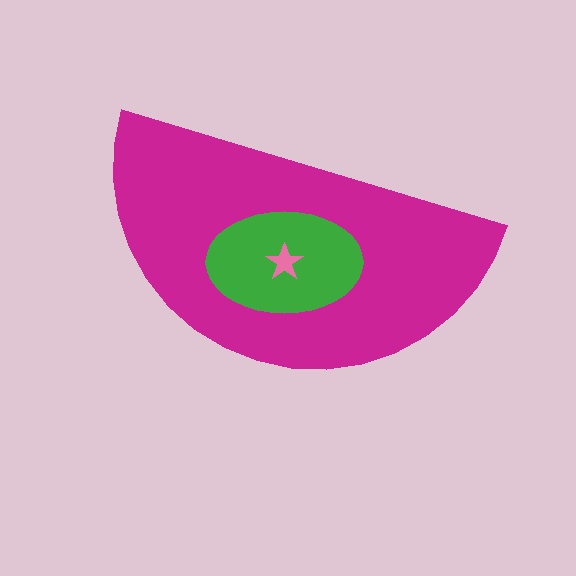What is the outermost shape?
The magenta semicircle.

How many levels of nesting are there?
3.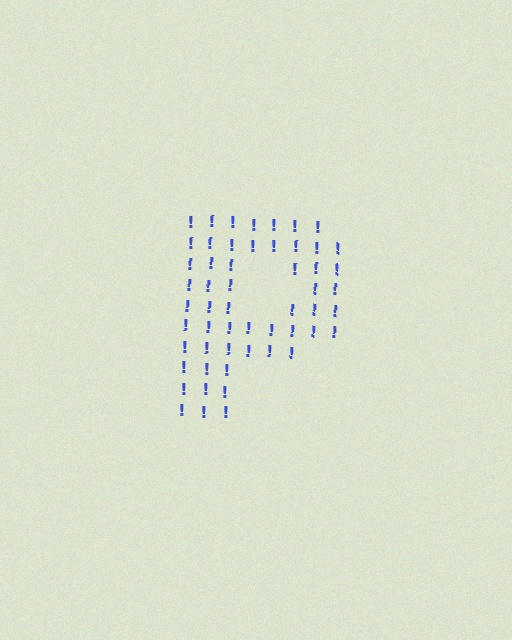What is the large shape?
The large shape is the letter P.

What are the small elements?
The small elements are exclamation marks.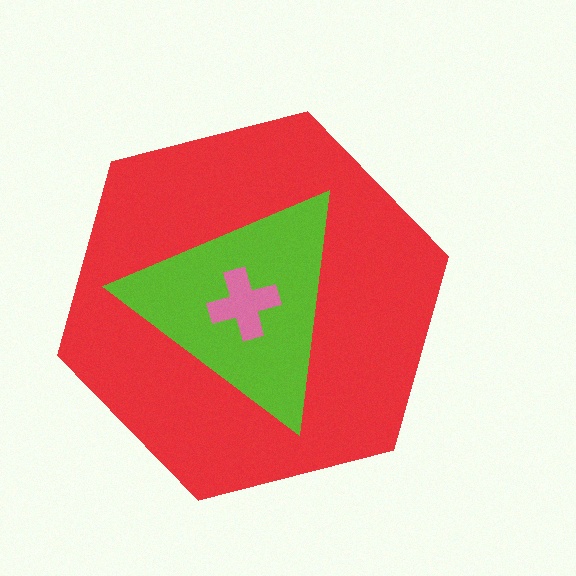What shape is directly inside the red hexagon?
The lime triangle.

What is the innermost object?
The pink cross.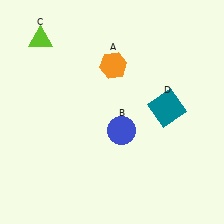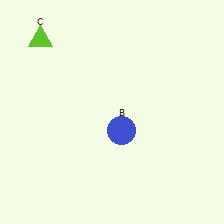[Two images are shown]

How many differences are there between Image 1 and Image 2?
There are 2 differences between the two images.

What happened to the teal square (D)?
The teal square (D) was removed in Image 2. It was in the top-right area of Image 1.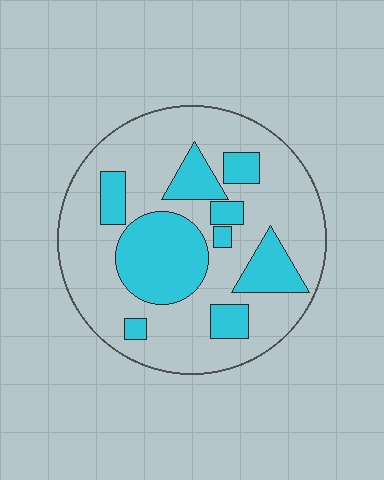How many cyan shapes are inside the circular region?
9.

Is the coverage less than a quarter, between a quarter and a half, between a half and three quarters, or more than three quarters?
Between a quarter and a half.